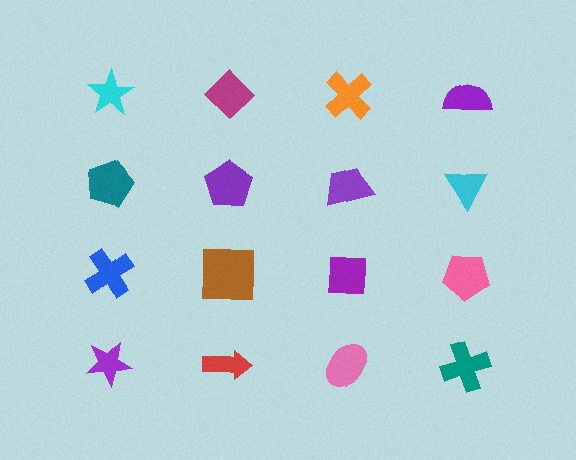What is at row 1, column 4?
A purple semicircle.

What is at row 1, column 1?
A cyan star.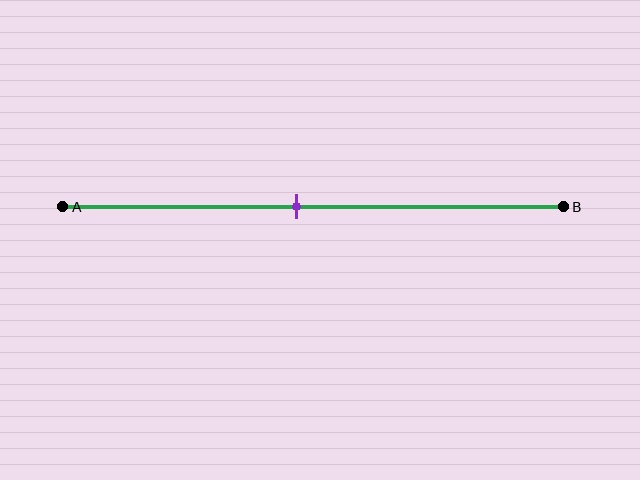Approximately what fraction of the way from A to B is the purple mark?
The purple mark is approximately 45% of the way from A to B.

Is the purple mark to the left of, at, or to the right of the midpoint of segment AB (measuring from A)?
The purple mark is to the left of the midpoint of segment AB.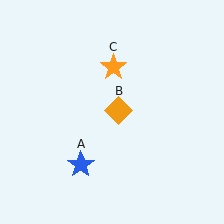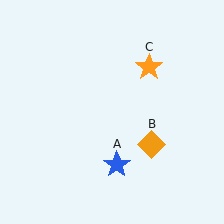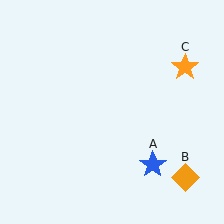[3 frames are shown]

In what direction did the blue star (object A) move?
The blue star (object A) moved right.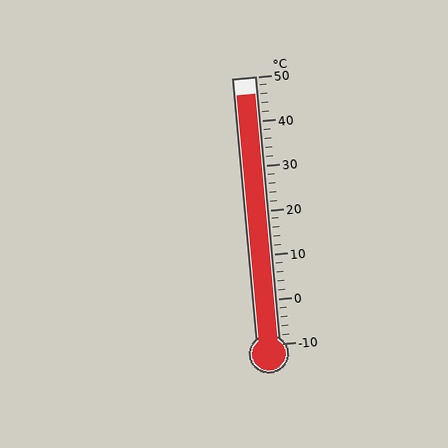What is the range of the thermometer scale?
The thermometer scale ranges from -10°C to 50°C.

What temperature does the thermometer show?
The thermometer shows approximately 46°C.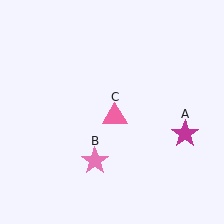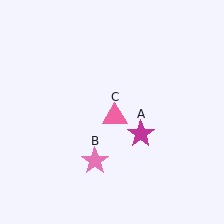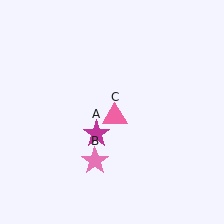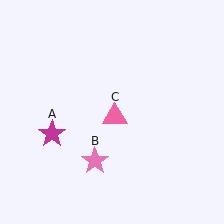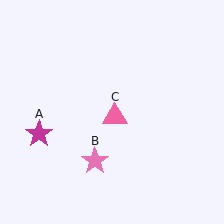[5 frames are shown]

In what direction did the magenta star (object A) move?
The magenta star (object A) moved left.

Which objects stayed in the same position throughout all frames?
Pink star (object B) and pink triangle (object C) remained stationary.